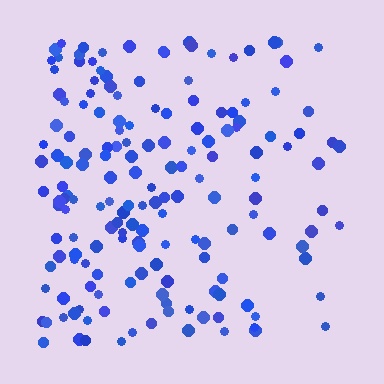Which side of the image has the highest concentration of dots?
The left.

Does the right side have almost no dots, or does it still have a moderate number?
Still a moderate number, just noticeably fewer than the left.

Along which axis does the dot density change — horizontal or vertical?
Horizontal.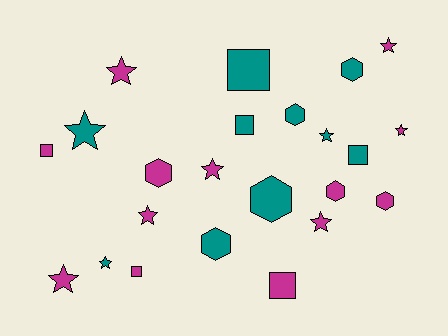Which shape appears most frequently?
Star, with 10 objects.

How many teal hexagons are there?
There are 4 teal hexagons.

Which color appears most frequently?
Magenta, with 13 objects.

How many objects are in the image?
There are 23 objects.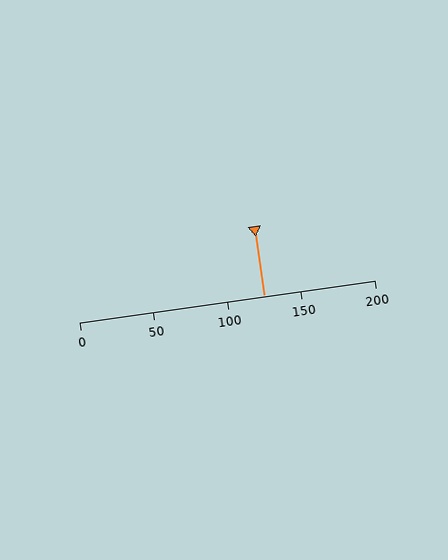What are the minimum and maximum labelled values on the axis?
The axis runs from 0 to 200.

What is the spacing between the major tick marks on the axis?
The major ticks are spaced 50 apart.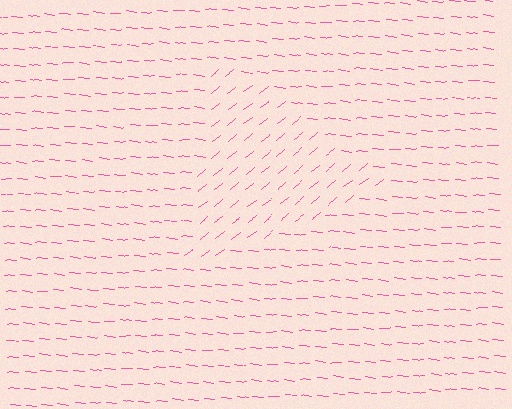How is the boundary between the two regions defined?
The boundary is defined purely by a change in line orientation (approximately 45 degrees difference). All lines are the same color and thickness.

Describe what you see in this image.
The image is filled with small pink line segments. A triangle region in the image has lines oriented differently from the surrounding lines, creating a visible texture boundary.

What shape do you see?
I see a triangle.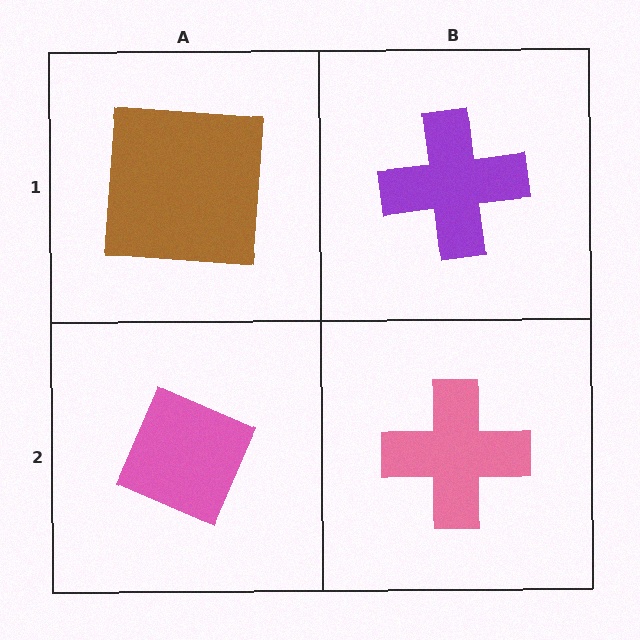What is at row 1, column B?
A purple cross.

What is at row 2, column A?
A pink diamond.